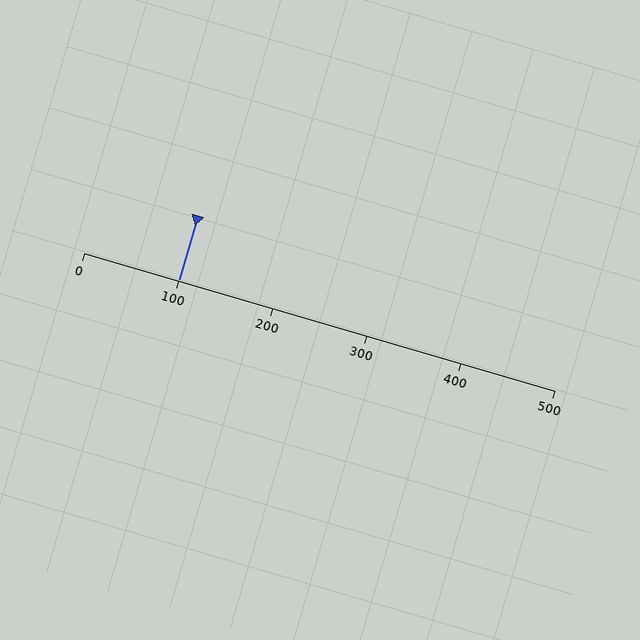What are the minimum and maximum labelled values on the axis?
The axis runs from 0 to 500.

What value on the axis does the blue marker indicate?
The marker indicates approximately 100.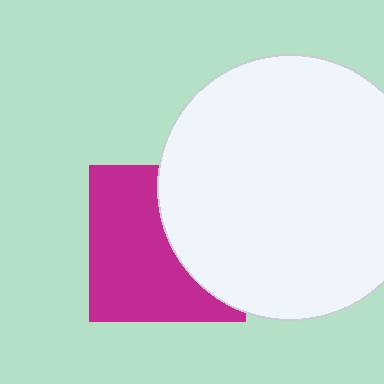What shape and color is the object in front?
The object in front is a white circle.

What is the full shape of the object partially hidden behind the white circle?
The partially hidden object is a magenta square.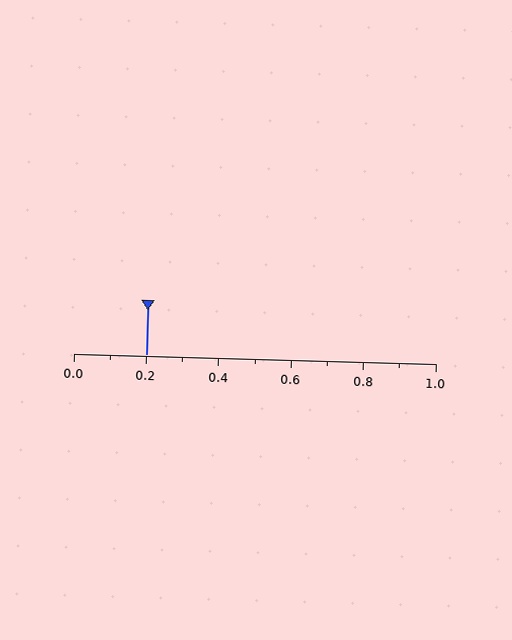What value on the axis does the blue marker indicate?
The marker indicates approximately 0.2.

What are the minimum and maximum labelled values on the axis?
The axis runs from 0.0 to 1.0.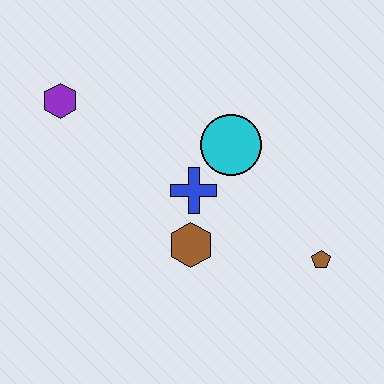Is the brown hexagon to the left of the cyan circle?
Yes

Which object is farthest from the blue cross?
The purple hexagon is farthest from the blue cross.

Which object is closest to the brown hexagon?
The blue cross is closest to the brown hexagon.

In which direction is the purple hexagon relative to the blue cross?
The purple hexagon is to the left of the blue cross.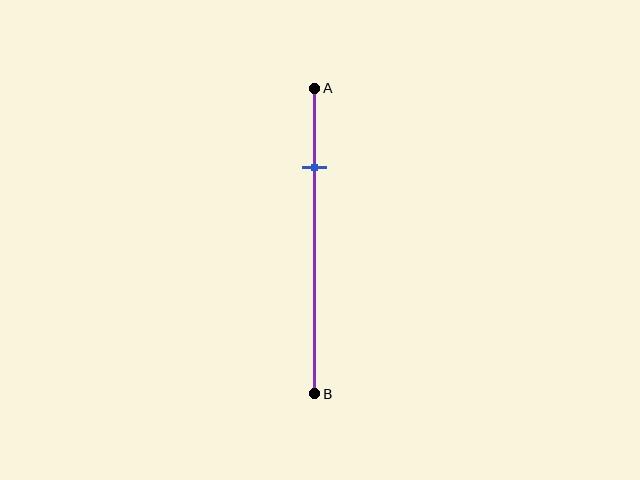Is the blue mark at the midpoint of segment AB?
No, the mark is at about 25% from A, not at the 50% midpoint.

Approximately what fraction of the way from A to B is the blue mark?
The blue mark is approximately 25% of the way from A to B.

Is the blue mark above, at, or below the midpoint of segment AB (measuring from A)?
The blue mark is above the midpoint of segment AB.